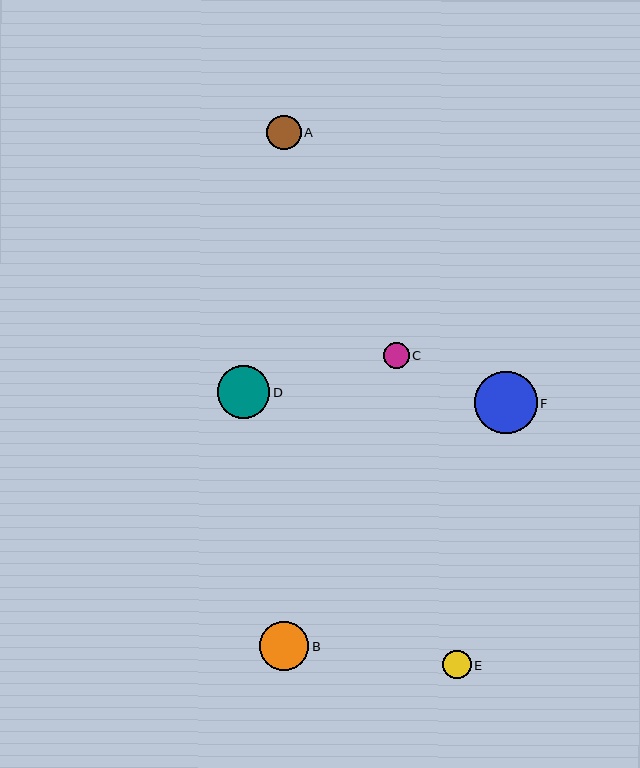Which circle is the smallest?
Circle C is the smallest with a size of approximately 25 pixels.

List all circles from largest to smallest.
From largest to smallest: F, D, B, A, E, C.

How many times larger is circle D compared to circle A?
Circle D is approximately 1.5 times the size of circle A.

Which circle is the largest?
Circle F is the largest with a size of approximately 62 pixels.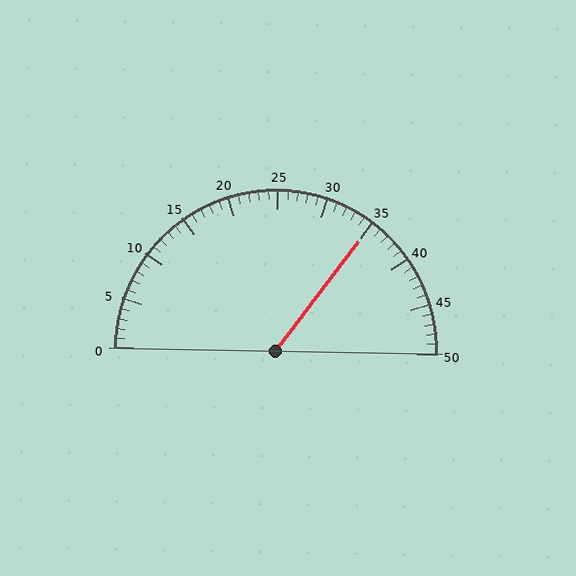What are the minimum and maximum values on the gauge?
The gauge ranges from 0 to 50.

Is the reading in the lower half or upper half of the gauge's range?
The reading is in the upper half of the range (0 to 50).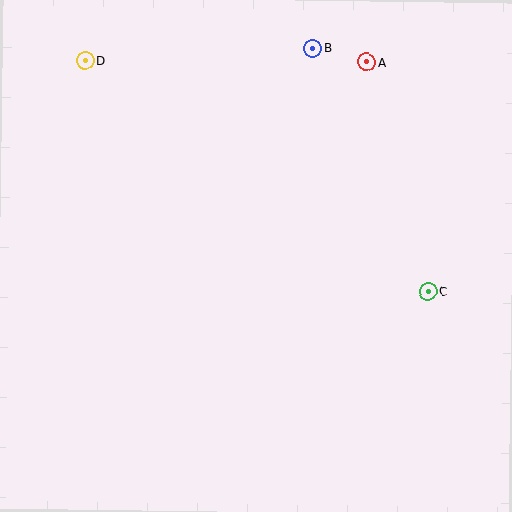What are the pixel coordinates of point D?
Point D is at (85, 60).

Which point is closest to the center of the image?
Point C at (428, 291) is closest to the center.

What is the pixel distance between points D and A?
The distance between D and A is 281 pixels.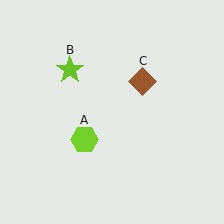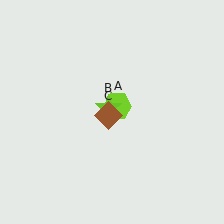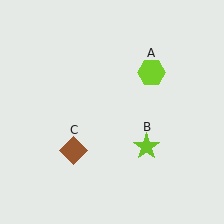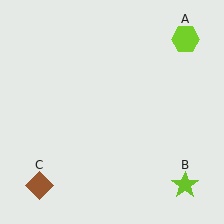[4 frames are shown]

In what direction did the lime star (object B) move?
The lime star (object B) moved down and to the right.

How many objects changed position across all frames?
3 objects changed position: lime hexagon (object A), lime star (object B), brown diamond (object C).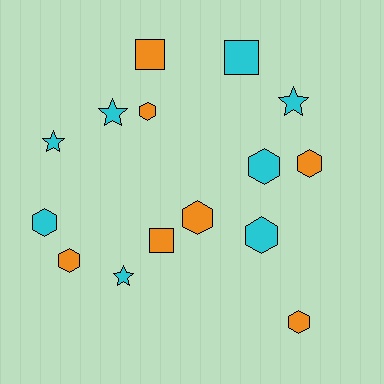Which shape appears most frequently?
Hexagon, with 8 objects.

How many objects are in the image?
There are 15 objects.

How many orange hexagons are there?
There are 5 orange hexagons.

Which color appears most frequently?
Cyan, with 8 objects.